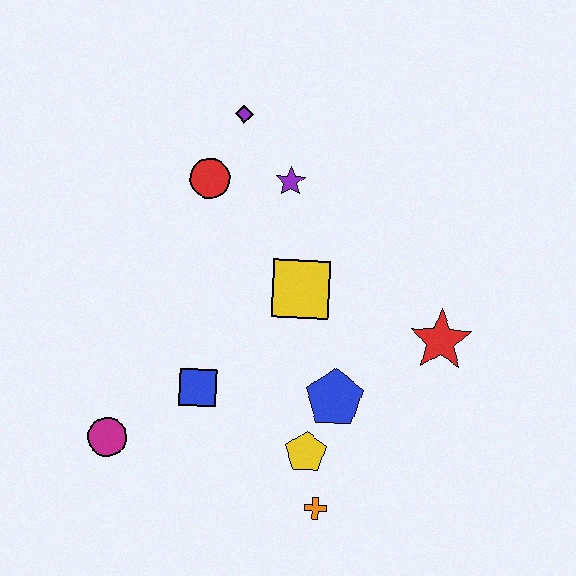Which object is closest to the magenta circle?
The blue square is closest to the magenta circle.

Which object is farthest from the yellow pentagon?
The purple diamond is farthest from the yellow pentagon.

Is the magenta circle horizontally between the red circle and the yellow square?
No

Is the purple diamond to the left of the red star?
Yes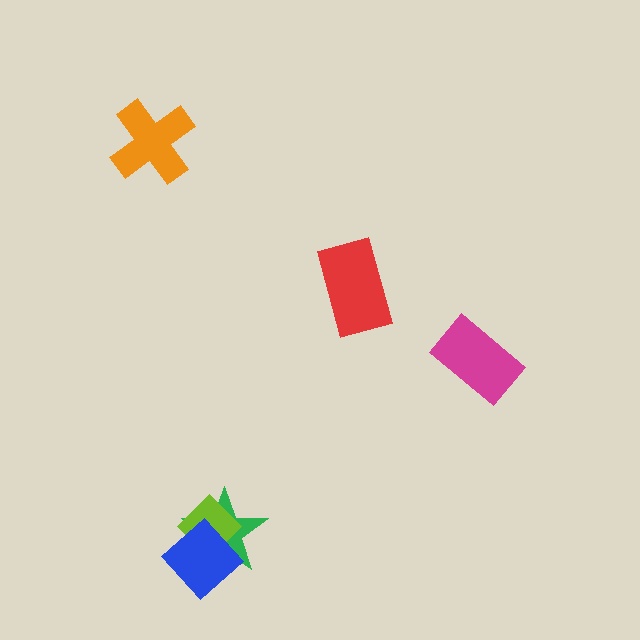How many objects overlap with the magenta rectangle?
0 objects overlap with the magenta rectangle.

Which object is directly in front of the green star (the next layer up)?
The lime diamond is directly in front of the green star.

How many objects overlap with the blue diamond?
2 objects overlap with the blue diamond.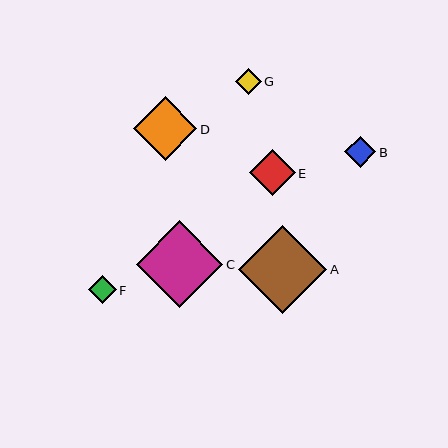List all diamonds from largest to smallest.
From largest to smallest: A, C, D, E, B, F, G.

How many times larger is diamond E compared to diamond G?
Diamond E is approximately 1.8 times the size of diamond G.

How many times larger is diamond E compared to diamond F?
Diamond E is approximately 1.6 times the size of diamond F.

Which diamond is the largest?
Diamond A is the largest with a size of approximately 88 pixels.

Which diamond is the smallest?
Diamond G is the smallest with a size of approximately 25 pixels.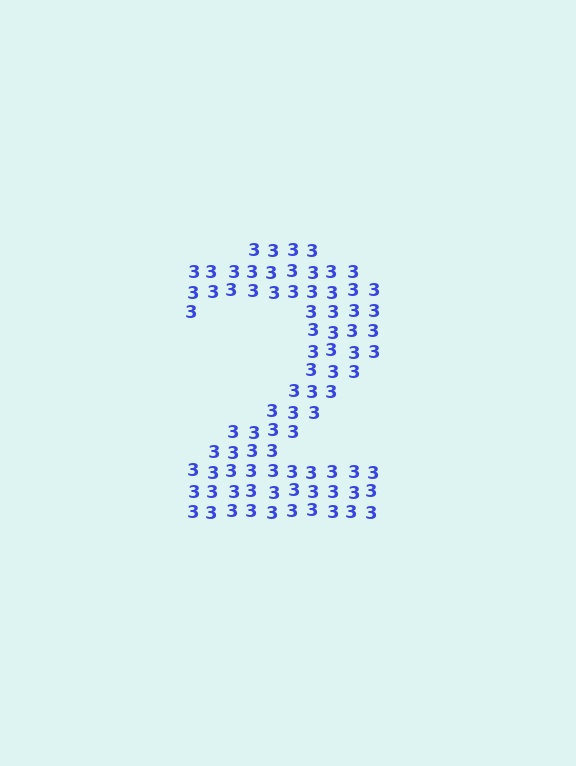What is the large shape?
The large shape is the digit 2.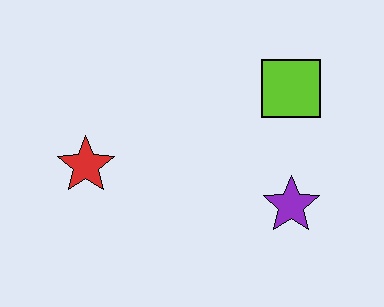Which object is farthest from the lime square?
The red star is farthest from the lime square.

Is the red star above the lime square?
No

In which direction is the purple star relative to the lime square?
The purple star is below the lime square.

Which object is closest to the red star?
The purple star is closest to the red star.